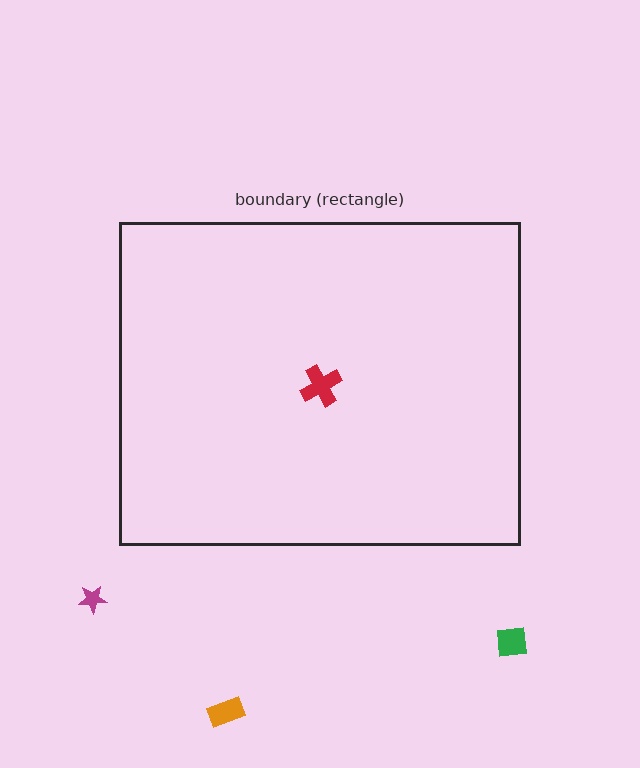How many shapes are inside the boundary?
1 inside, 3 outside.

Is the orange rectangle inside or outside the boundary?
Outside.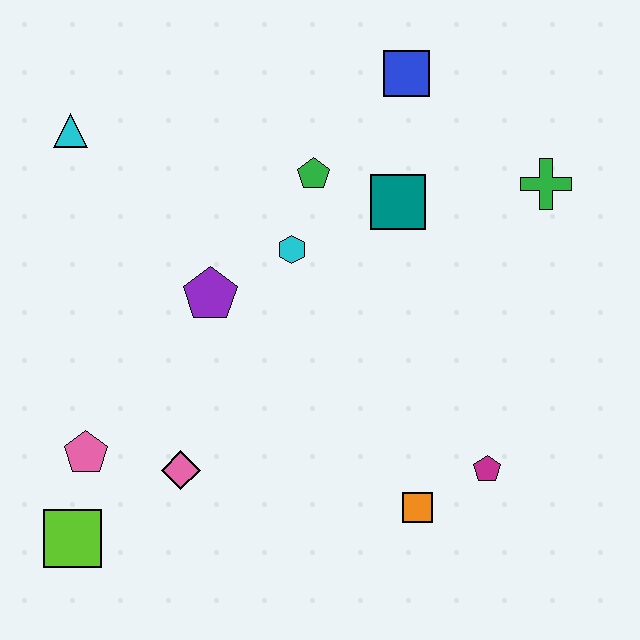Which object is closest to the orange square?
The magenta pentagon is closest to the orange square.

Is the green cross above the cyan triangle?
No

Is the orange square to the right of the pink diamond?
Yes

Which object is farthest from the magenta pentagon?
The cyan triangle is farthest from the magenta pentagon.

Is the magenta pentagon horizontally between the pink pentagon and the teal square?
No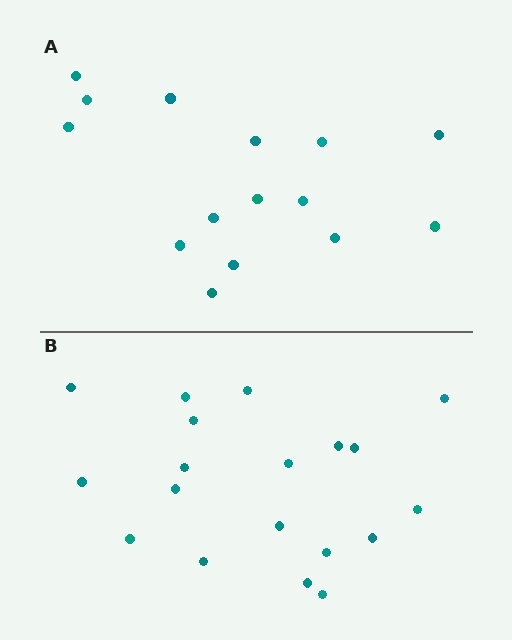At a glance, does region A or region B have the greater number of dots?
Region B (the bottom region) has more dots.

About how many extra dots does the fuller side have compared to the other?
Region B has about 4 more dots than region A.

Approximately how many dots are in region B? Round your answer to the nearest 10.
About 20 dots. (The exact count is 19, which rounds to 20.)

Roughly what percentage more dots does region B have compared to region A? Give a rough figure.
About 25% more.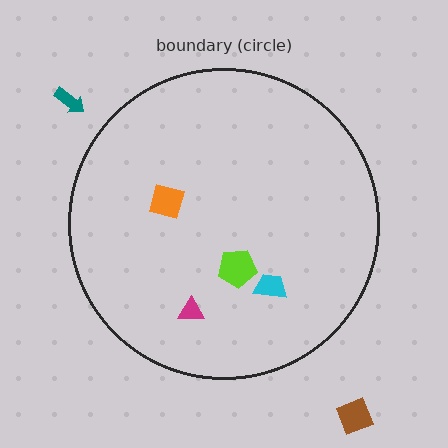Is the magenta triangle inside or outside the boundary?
Inside.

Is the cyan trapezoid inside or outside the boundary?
Inside.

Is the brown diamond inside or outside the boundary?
Outside.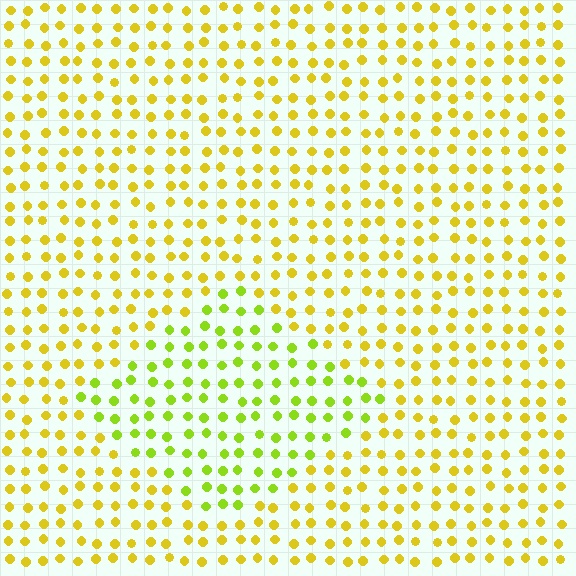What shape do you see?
I see a diamond.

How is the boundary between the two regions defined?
The boundary is defined purely by a slight shift in hue (about 31 degrees). Spacing, size, and orientation are identical on both sides.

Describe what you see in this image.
The image is filled with small yellow elements in a uniform arrangement. A diamond-shaped region is visible where the elements are tinted to a slightly different hue, forming a subtle color boundary.